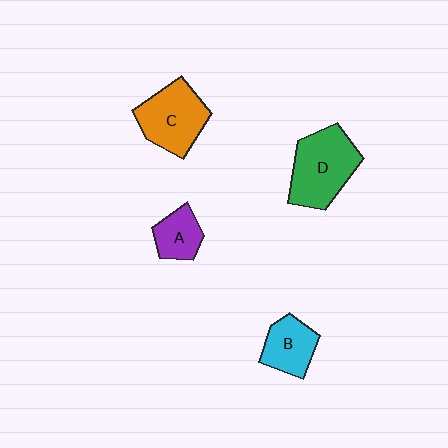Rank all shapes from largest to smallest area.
From largest to smallest: D (green), C (orange), B (cyan), A (purple).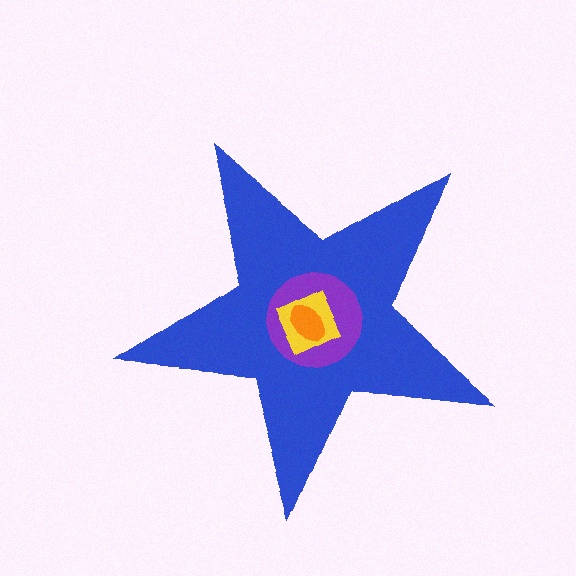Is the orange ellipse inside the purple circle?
Yes.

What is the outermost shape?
The blue star.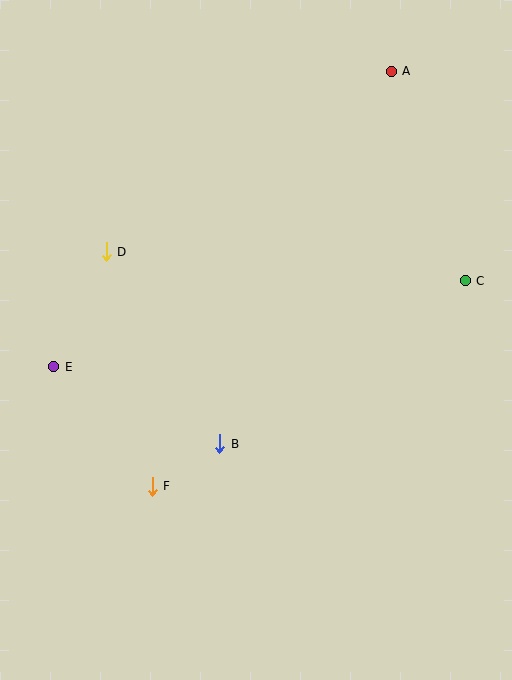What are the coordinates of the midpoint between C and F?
The midpoint between C and F is at (309, 384).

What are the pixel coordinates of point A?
Point A is at (391, 71).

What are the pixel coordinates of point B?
Point B is at (220, 444).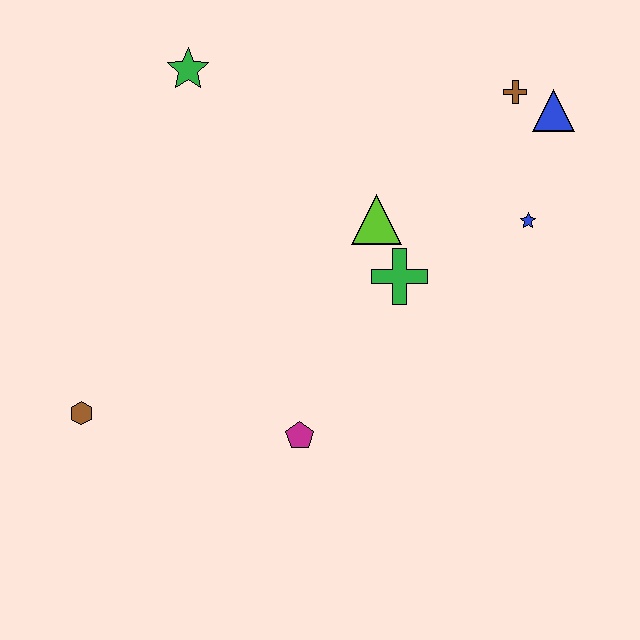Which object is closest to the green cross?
The lime triangle is closest to the green cross.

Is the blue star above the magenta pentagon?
Yes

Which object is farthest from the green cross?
The brown hexagon is farthest from the green cross.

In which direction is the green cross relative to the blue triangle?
The green cross is below the blue triangle.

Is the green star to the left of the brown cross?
Yes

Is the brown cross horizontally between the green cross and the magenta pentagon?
No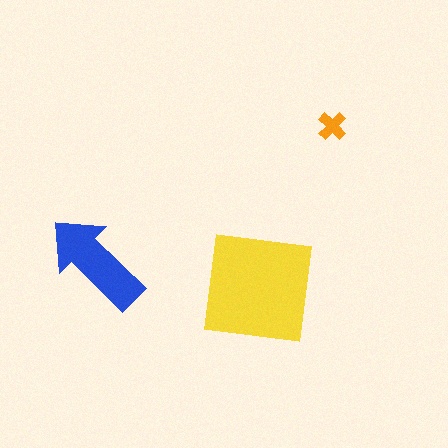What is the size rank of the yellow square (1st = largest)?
1st.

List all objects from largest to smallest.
The yellow square, the blue arrow, the orange cross.